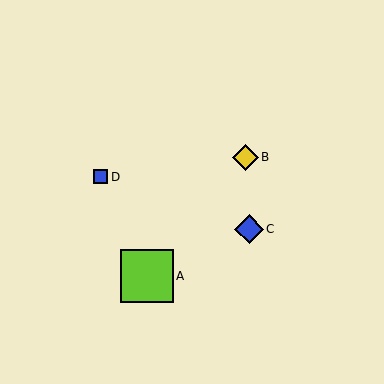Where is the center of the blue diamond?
The center of the blue diamond is at (249, 229).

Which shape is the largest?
The lime square (labeled A) is the largest.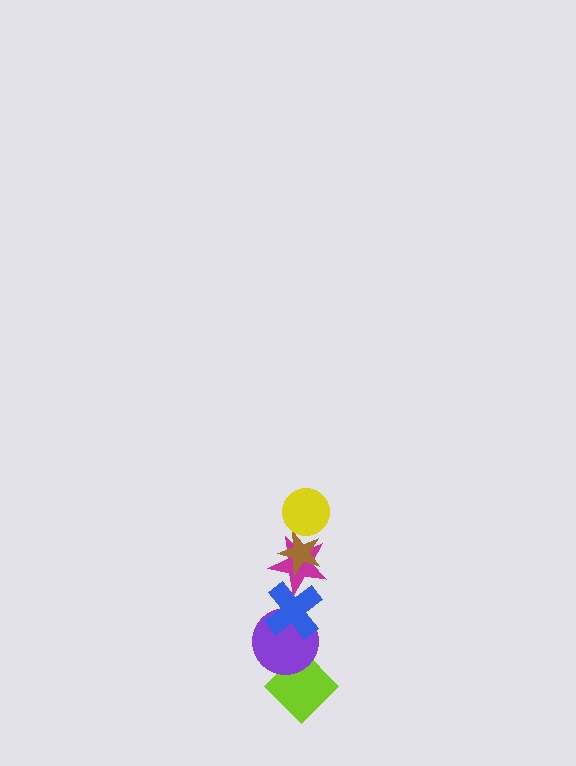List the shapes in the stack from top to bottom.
From top to bottom: the yellow circle, the brown star, the magenta star, the blue cross, the purple circle, the lime diamond.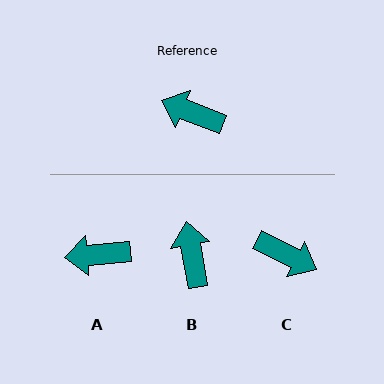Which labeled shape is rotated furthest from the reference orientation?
C, about 175 degrees away.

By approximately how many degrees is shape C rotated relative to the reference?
Approximately 175 degrees counter-clockwise.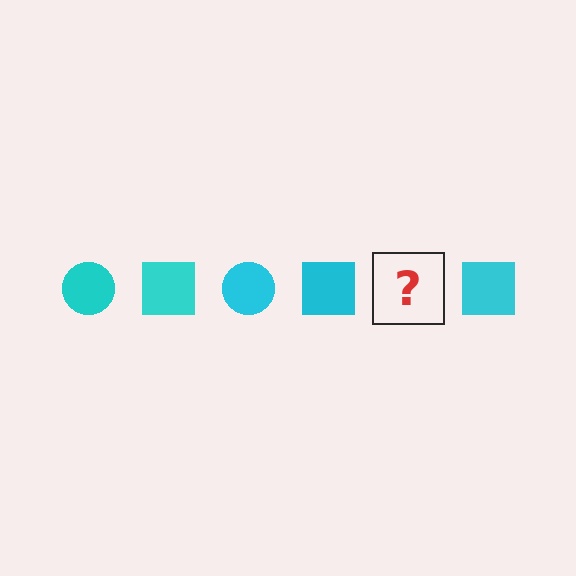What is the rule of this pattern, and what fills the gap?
The rule is that the pattern cycles through circle, square shapes in cyan. The gap should be filled with a cyan circle.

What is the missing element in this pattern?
The missing element is a cyan circle.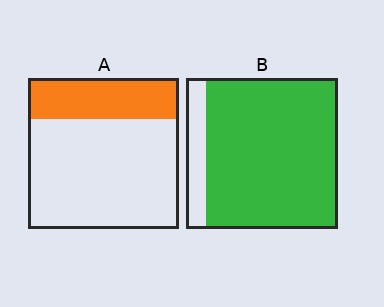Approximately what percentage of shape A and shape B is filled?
A is approximately 25% and B is approximately 85%.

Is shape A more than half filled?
No.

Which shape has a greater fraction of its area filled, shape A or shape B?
Shape B.